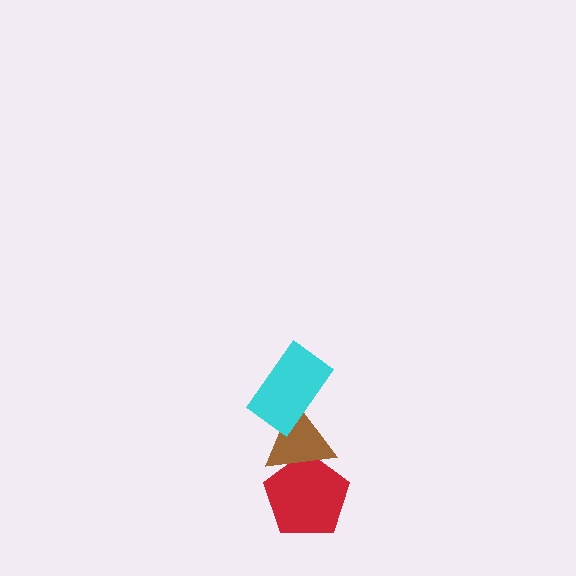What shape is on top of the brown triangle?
The cyan rectangle is on top of the brown triangle.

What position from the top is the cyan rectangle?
The cyan rectangle is 1st from the top.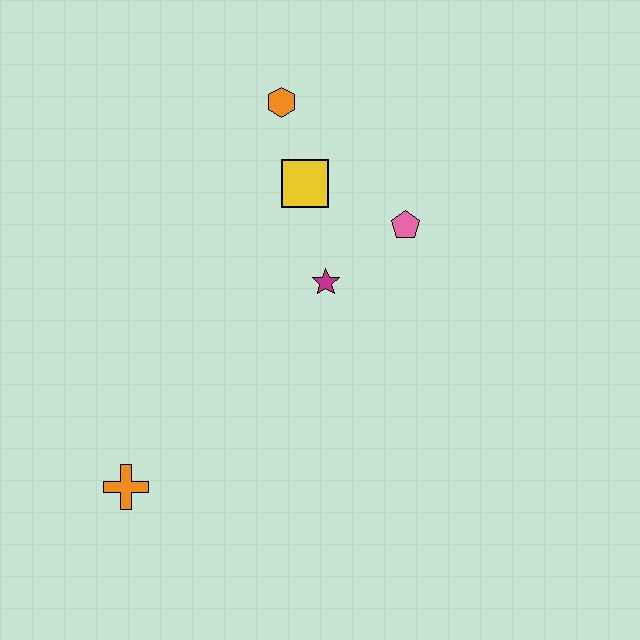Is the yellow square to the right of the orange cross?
Yes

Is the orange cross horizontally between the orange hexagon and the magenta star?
No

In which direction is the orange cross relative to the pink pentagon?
The orange cross is to the left of the pink pentagon.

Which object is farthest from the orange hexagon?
The orange cross is farthest from the orange hexagon.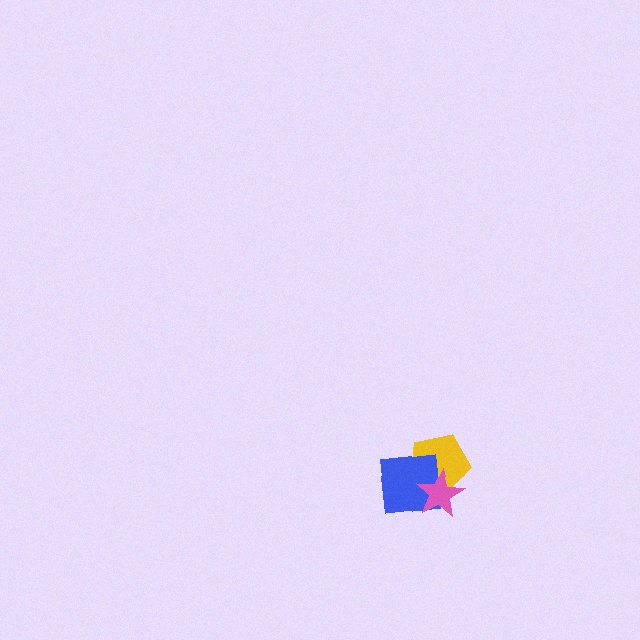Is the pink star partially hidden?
No, no other shape covers it.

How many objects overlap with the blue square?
2 objects overlap with the blue square.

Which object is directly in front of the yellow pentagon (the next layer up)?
The blue square is directly in front of the yellow pentagon.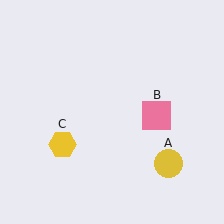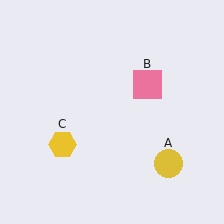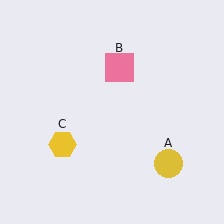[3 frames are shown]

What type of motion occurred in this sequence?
The pink square (object B) rotated counterclockwise around the center of the scene.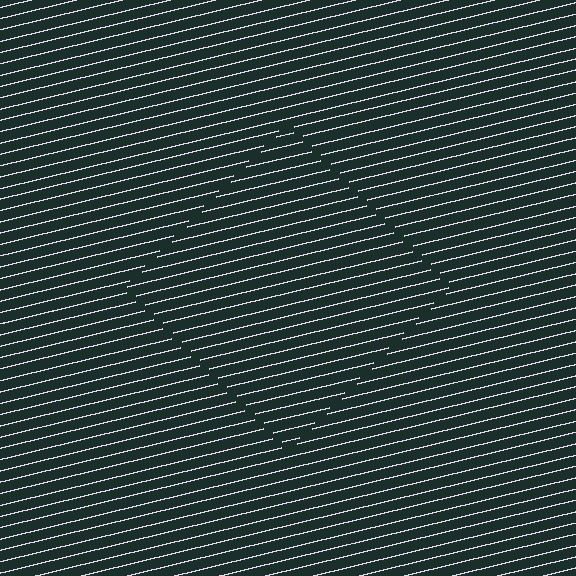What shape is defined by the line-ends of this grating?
An illusory square. The interior of the shape contains the same grating, shifted by half a period — the contour is defined by the phase discontinuity where line-ends from the inner and outer gratings abut.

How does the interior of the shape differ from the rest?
The interior of the shape contains the same grating, shifted by half a period — the contour is defined by the phase discontinuity where line-ends from the inner and outer gratings abut.